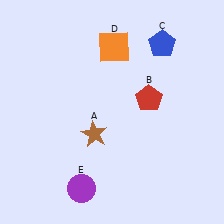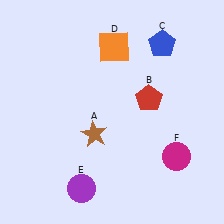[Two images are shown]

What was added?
A magenta circle (F) was added in Image 2.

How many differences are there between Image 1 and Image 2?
There is 1 difference between the two images.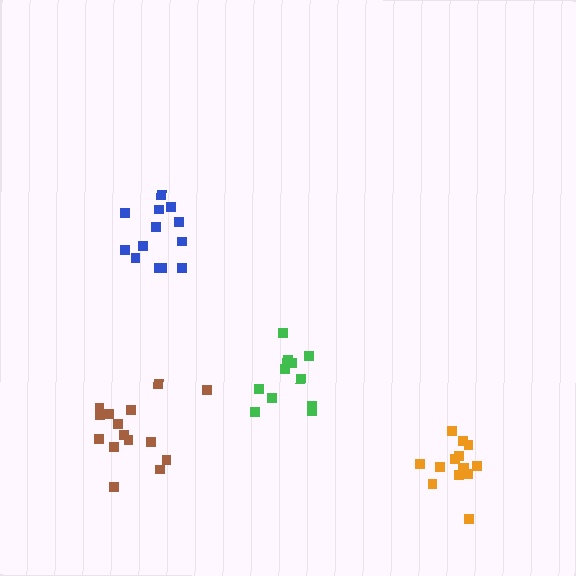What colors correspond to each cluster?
The clusters are colored: green, orange, brown, blue.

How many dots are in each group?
Group 1: 13 dots, Group 2: 14 dots, Group 3: 15 dots, Group 4: 13 dots (55 total).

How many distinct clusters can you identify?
There are 4 distinct clusters.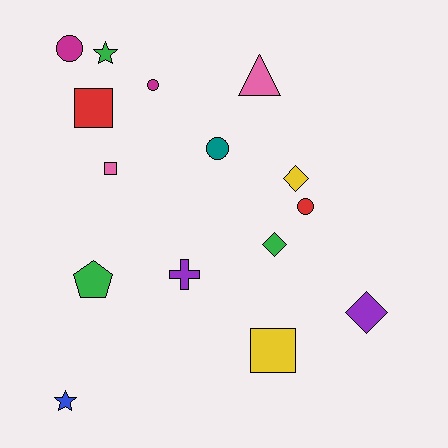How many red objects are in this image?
There are 2 red objects.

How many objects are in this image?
There are 15 objects.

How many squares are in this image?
There are 3 squares.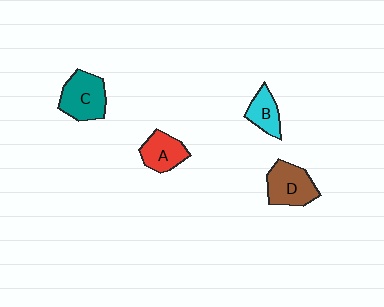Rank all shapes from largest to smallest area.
From largest to smallest: C (teal), D (brown), A (red), B (cyan).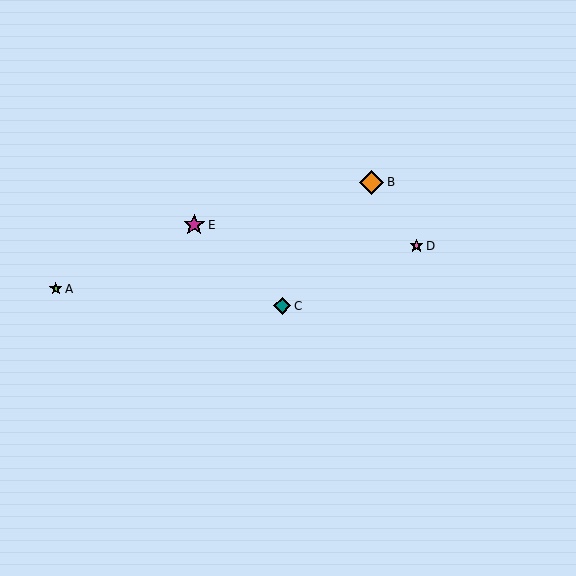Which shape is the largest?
The orange diamond (labeled B) is the largest.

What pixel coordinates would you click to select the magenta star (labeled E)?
Click at (194, 225) to select the magenta star E.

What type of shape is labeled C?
Shape C is a teal diamond.